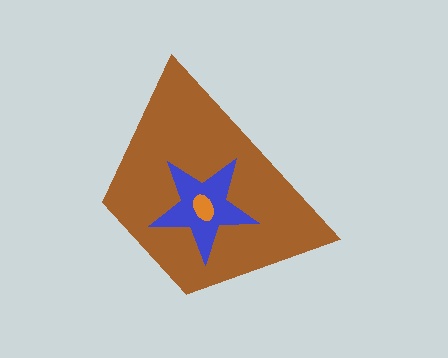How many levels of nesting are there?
3.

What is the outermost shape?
The brown trapezoid.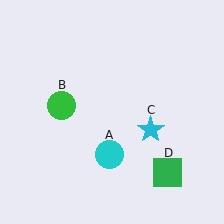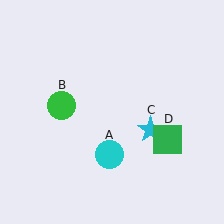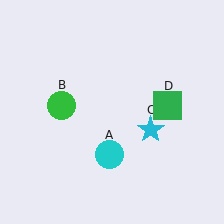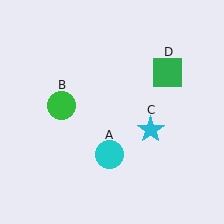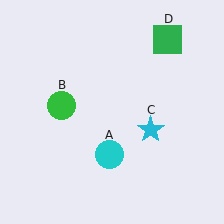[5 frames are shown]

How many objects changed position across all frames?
1 object changed position: green square (object D).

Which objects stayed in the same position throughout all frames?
Cyan circle (object A) and green circle (object B) and cyan star (object C) remained stationary.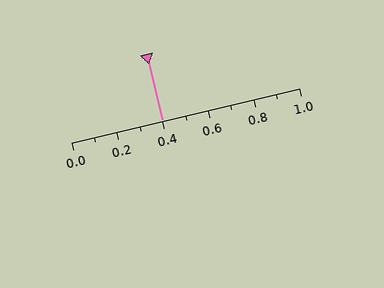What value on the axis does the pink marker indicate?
The marker indicates approximately 0.4.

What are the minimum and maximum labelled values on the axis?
The axis runs from 0.0 to 1.0.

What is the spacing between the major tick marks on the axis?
The major ticks are spaced 0.2 apart.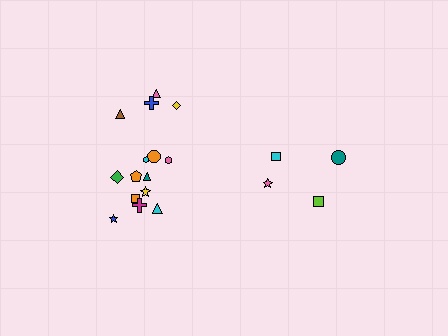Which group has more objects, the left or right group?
The left group.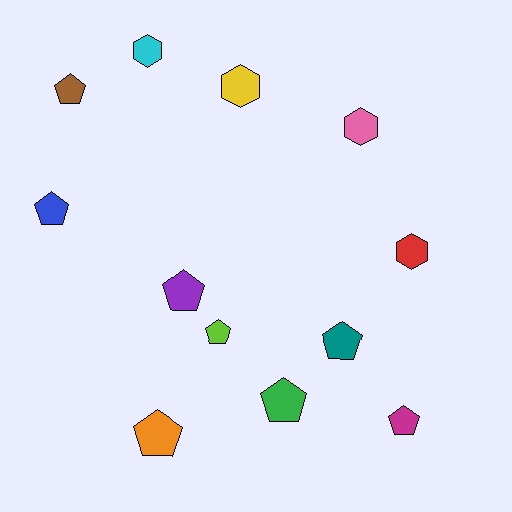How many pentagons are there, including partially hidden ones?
There are 8 pentagons.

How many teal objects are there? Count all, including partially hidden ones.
There is 1 teal object.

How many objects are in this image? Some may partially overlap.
There are 12 objects.